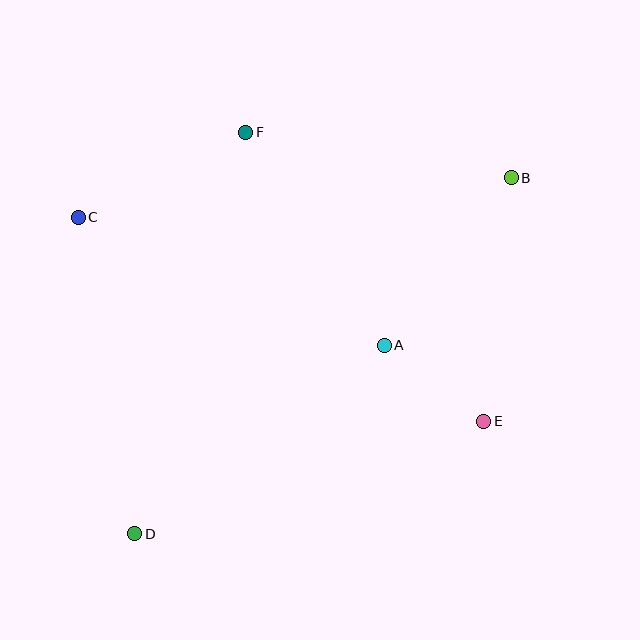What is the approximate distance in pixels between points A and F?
The distance between A and F is approximately 254 pixels.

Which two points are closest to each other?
Points A and E are closest to each other.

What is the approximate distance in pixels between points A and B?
The distance between A and B is approximately 210 pixels.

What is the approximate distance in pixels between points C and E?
The distance between C and E is approximately 454 pixels.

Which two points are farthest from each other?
Points B and D are farthest from each other.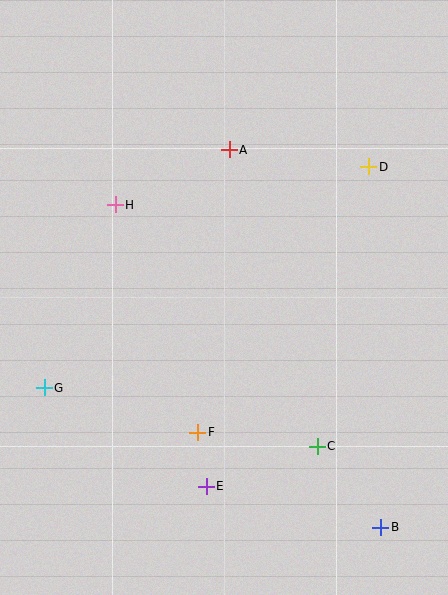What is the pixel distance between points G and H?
The distance between G and H is 197 pixels.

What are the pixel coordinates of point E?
Point E is at (206, 486).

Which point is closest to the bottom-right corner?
Point B is closest to the bottom-right corner.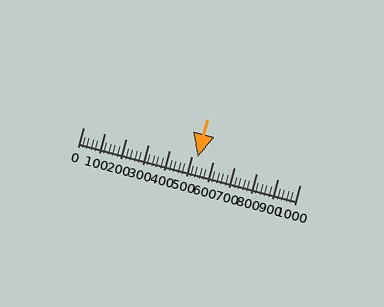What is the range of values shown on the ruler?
The ruler shows values from 0 to 1000.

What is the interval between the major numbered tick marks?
The major tick marks are spaced 100 units apart.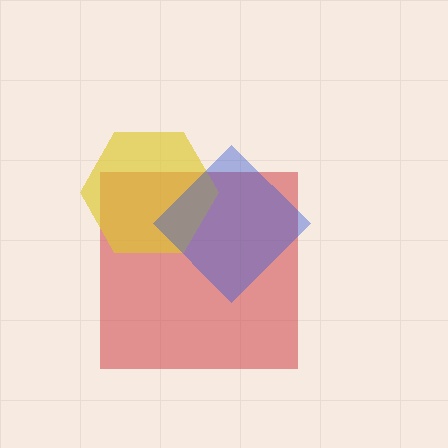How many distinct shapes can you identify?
There are 3 distinct shapes: a red square, a yellow hexagon, a blue diamond.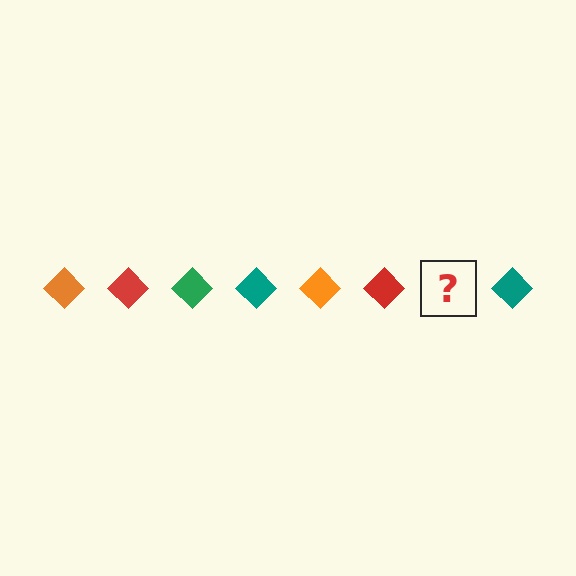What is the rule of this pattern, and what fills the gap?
The rule is that the pattern cycles through orange, red, green, teal diamonds. The gap should be filled with a green diamond.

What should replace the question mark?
The question mark should be replaced with a green diamond.